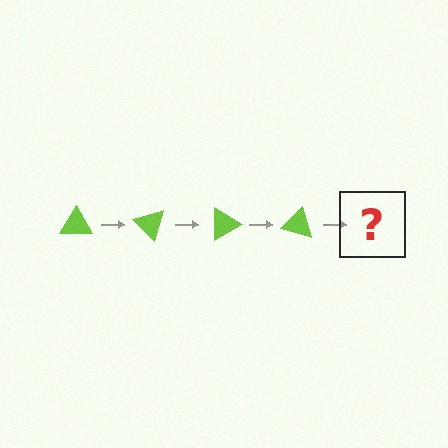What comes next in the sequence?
The next element should be a lime triangle rotated 180 degrees.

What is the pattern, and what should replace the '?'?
The pattern is that the triangle rotates 45 degrees each step. The '?' should be a lime triangle rotated 180 degrees.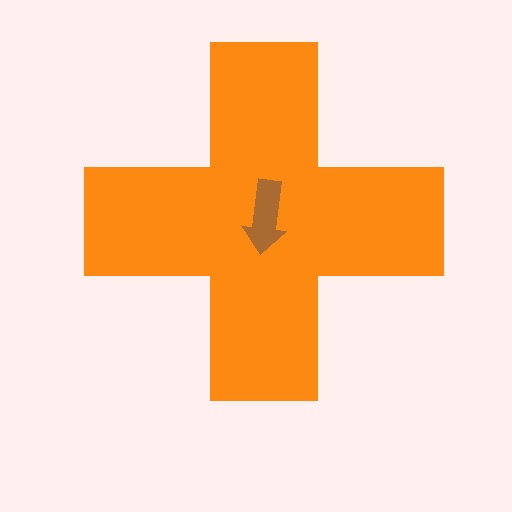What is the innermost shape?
The brown arrow.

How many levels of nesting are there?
2.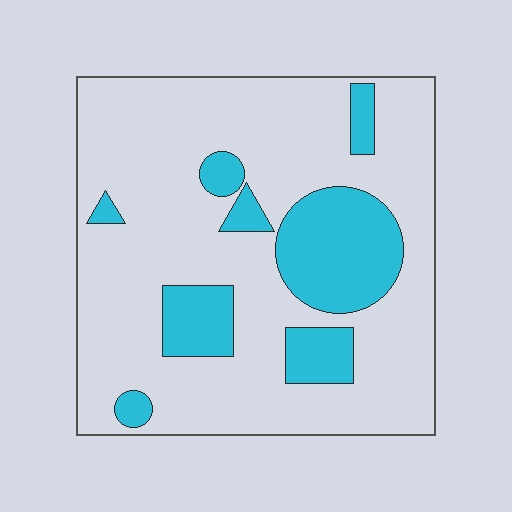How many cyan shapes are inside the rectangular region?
8.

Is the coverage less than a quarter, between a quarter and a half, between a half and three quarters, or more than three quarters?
Less than a quarter.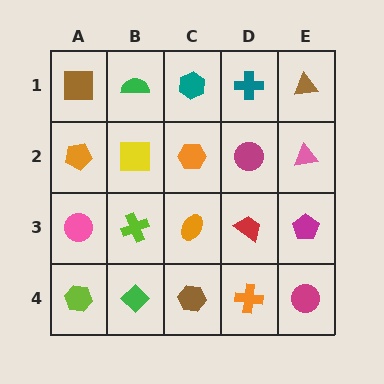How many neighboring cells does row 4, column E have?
2.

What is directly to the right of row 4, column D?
A magenta circle.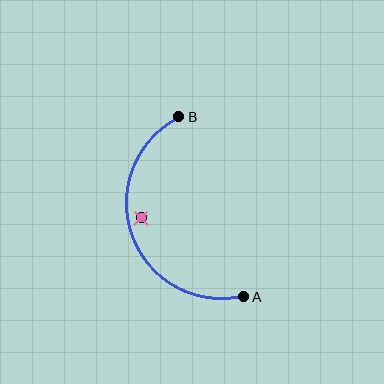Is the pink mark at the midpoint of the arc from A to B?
No — the pink mark does not lie on the arc at all. It sits slightly inside the curve.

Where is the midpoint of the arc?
The arc midpoint is the point on the curve farthest from the straight line joining A and B. It sits to the left of that line.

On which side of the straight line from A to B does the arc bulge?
The arc bulges to the left of the straight line connecting A and B.